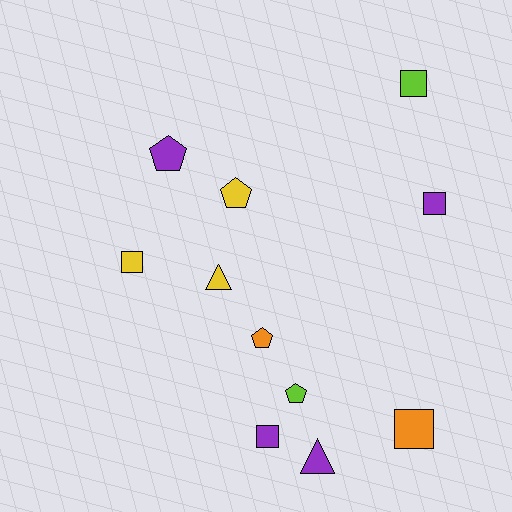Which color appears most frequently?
Purple, with 4 objects.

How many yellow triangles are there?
There is 1 yellow triangle.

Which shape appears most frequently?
Square, with 5 objects.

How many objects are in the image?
There are 11 objects.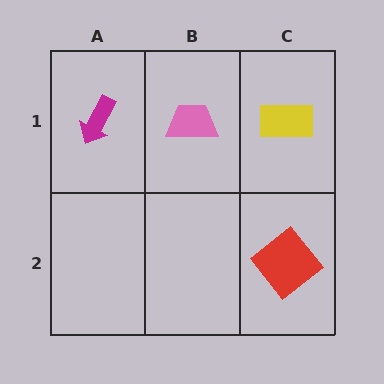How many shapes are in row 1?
3 shapes.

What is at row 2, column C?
A red diamond.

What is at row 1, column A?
A magenta arrow.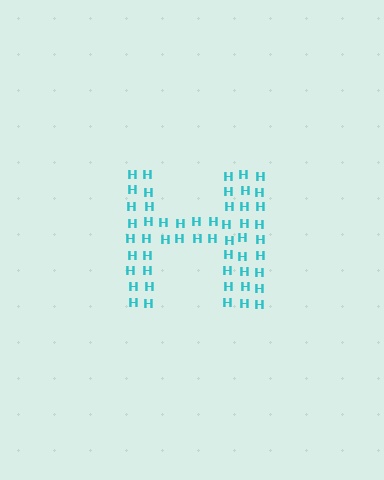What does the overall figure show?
The overall figure shows the letter H.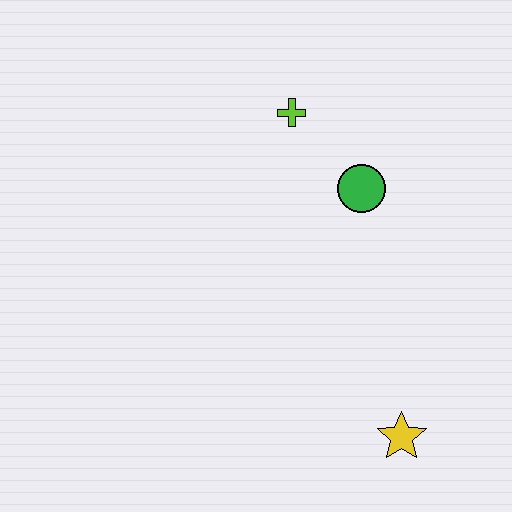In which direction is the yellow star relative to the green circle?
The yellow star is below the green circle.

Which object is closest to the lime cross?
The green circle is closest to the lime cross.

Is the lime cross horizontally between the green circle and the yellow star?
No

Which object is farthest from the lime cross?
The yellow star is farthest from the lime cross.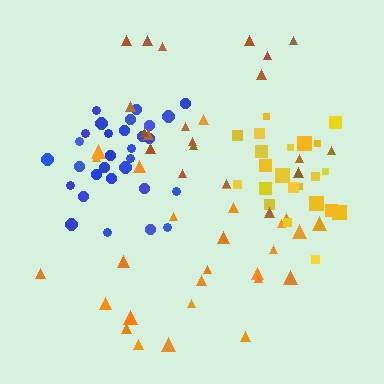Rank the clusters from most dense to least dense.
yellow, blue, orange, brown.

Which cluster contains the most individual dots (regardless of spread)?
Blue (30).